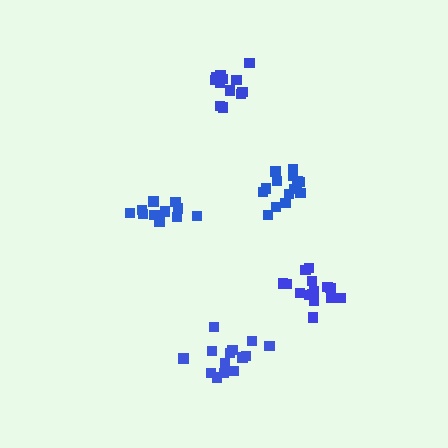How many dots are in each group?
Group 1: 15 dots, Group 2: 12 dots, Group 3: 15 dots, Group 4: 11 dots, Group 5: 14 dots (67 total).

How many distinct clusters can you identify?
There are 5 distinct clusters.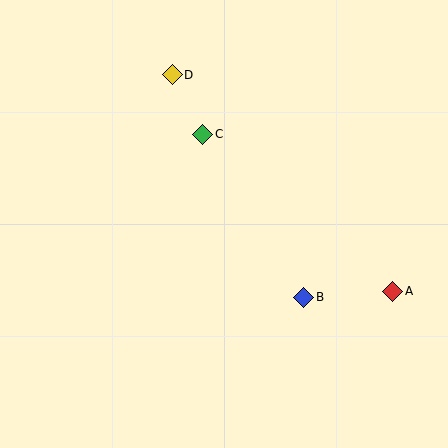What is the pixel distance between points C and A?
The distance between C and A is 247 pixels.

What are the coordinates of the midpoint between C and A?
The midpoint between C and A is at (298, 213).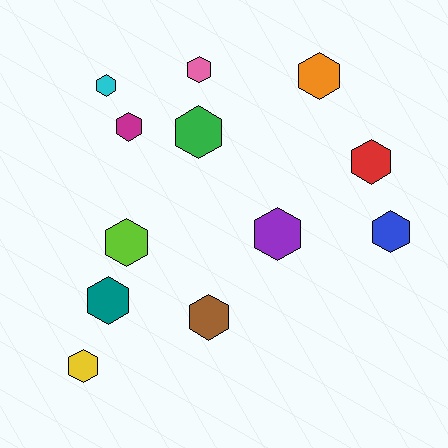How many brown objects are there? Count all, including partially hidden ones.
There is 1 brown object.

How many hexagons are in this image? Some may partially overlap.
There are 12 hexagons.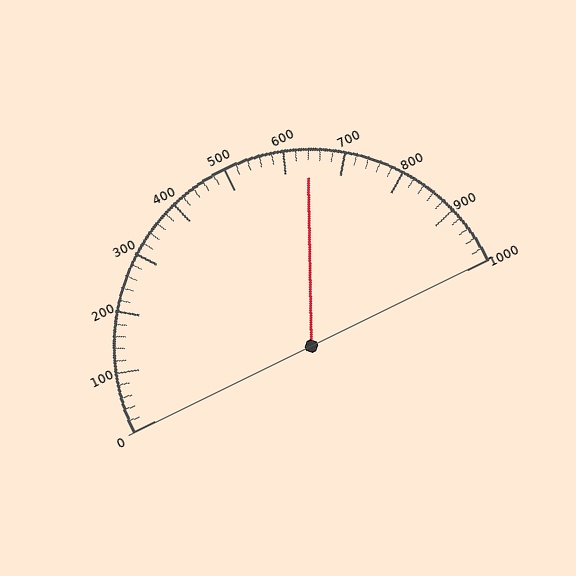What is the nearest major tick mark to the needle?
The nearest major tick mark is 600.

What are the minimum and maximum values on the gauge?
The gauge ranges from 0 to 1000.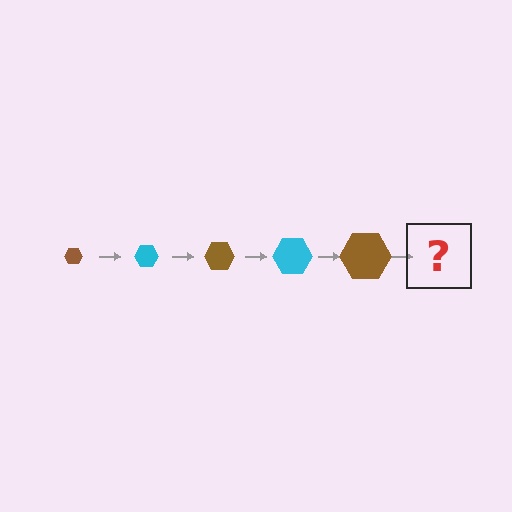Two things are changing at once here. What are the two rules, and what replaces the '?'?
The two rules are that the hexagon grows larger each step and the color cycles through brown and cyan. The '?' should be a cyan hexagon, larger than the previous one.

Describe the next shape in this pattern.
It should be a cyan hexagon, larger than the previous one.